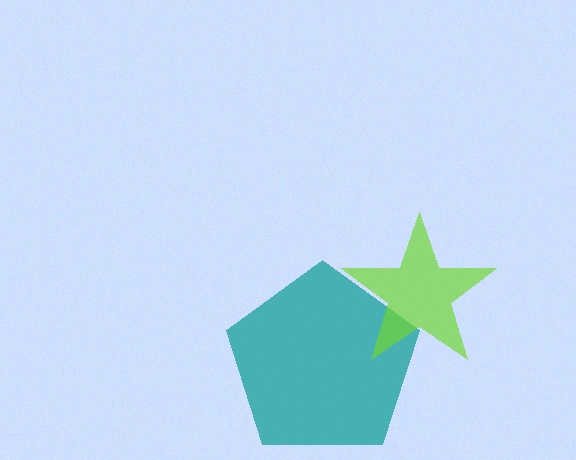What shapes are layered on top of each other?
The layered shapes are: a teal pentagon, a lime star.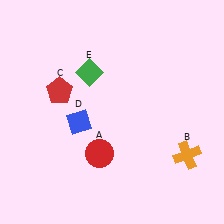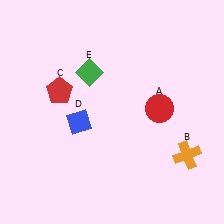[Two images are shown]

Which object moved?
The red circle (A) moved right.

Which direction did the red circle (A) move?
The red circle (A) moved right.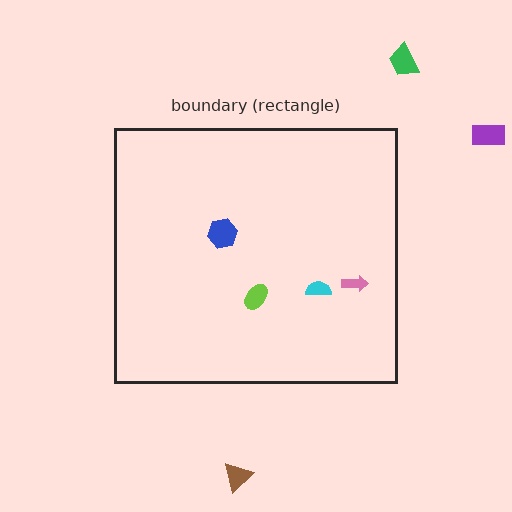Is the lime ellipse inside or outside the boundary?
Inside.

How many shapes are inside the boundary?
4 inside, 3 outside.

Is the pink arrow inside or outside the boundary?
Inside.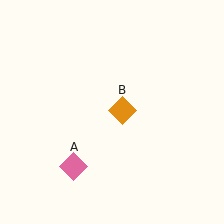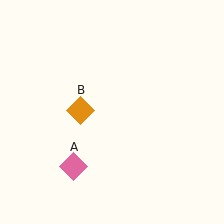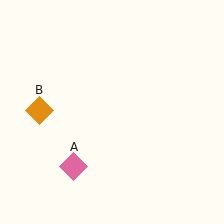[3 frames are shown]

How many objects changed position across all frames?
1 object changed position: orange diamond (object B).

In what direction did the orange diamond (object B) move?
The orange diamond (object B) moved left.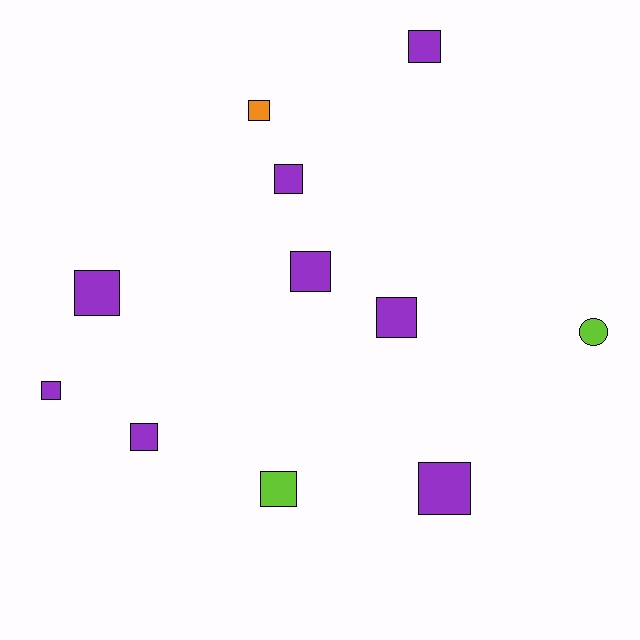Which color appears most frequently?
Purple, with 8 objects.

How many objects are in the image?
There are 11 objects.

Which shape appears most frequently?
Square, with 10 objects.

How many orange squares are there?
There is 1 orange square.